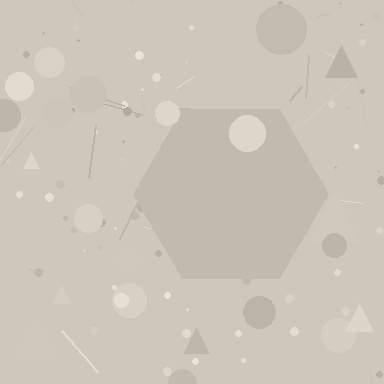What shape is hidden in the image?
A hexagon is hidden in the image.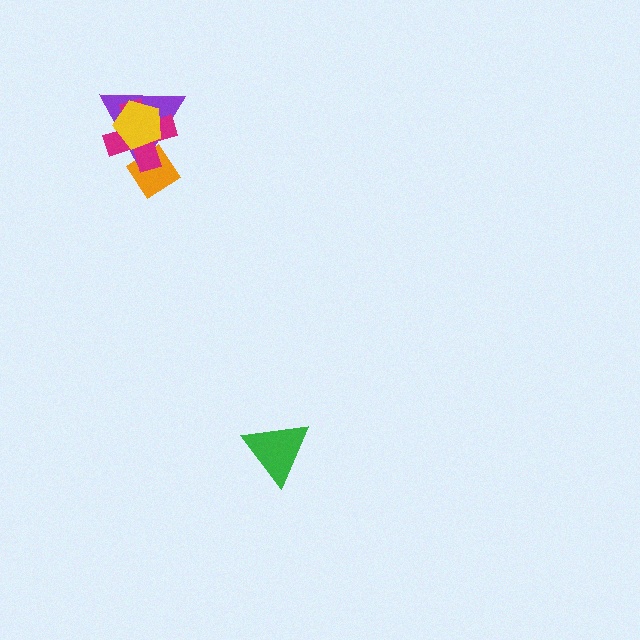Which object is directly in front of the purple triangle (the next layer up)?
The magenta cross is directly in front of the purple triangle.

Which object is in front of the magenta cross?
The yellow pentagon is in front of the magenta cross.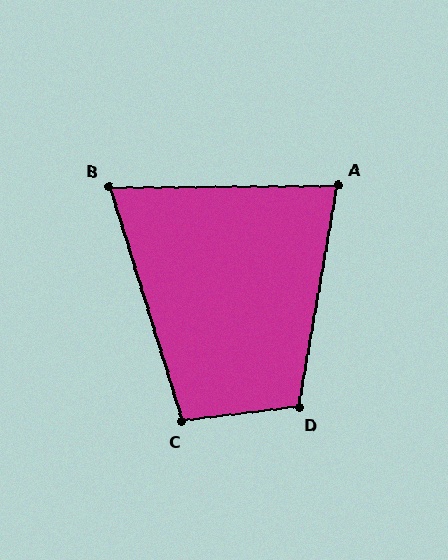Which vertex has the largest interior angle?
D, at approximately 107 degrees.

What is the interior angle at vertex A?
Approximately 80 degrees (acute).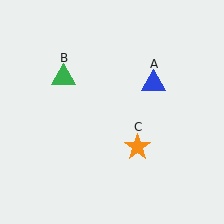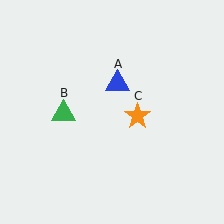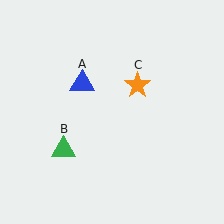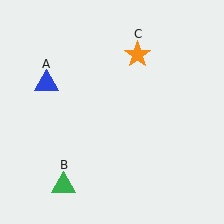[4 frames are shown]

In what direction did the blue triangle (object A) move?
The blue triangle (object A) moved left.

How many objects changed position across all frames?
3 objects changed position: blue triangle (object A), green triangle (object B), orange star (object C).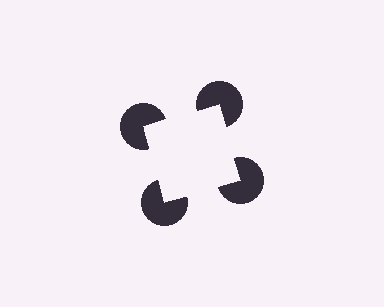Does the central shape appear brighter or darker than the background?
It typically appears slightly brighter than the background, even though no actual brightness change is drawn.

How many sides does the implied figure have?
4 sides.